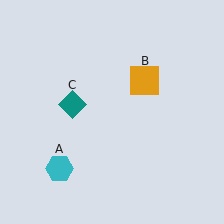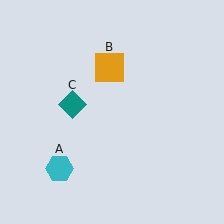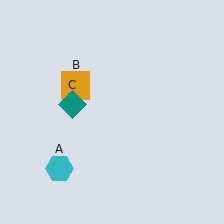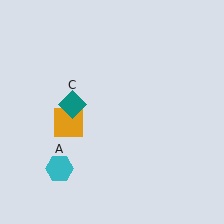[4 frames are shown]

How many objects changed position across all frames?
1 object changed position: orange square (object B).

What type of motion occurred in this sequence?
The orange square (object B) rotated counterclockwise around the center of the scene.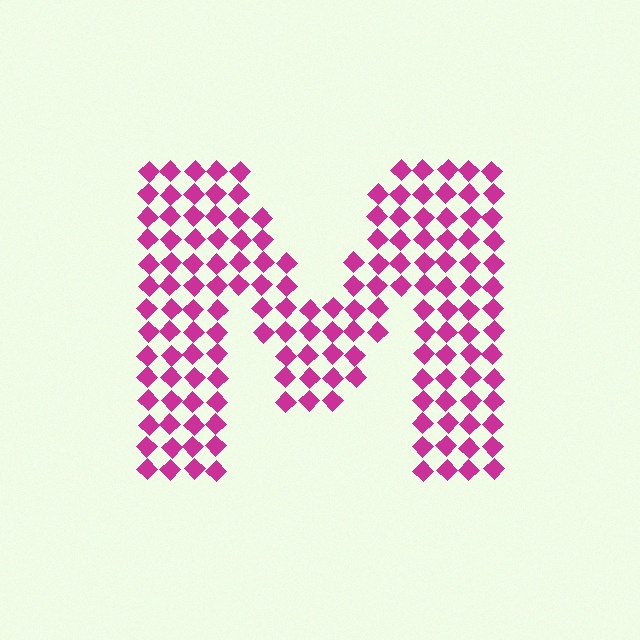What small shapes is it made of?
It is made of small diamonds.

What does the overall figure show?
The overall figure shows the letter M.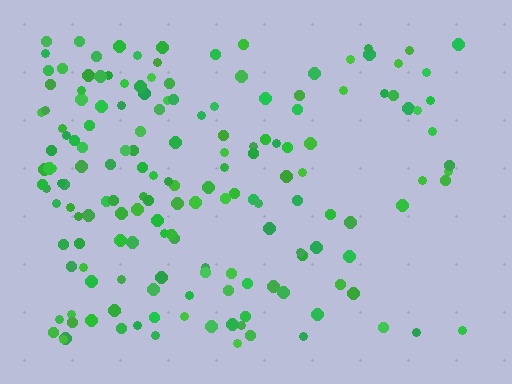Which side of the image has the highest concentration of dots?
The left.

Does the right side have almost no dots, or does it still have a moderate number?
Still a moderate number, just noticeably fewer than the left.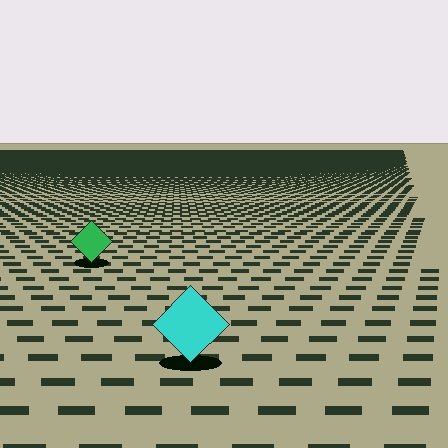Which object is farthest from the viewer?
The green diamond is farthest from the viewer. It appears smaller and the ground texture around it is denser.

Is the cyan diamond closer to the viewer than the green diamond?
Yes. The cyan diamond is closer — you can tell from the texture gradient: the ground texture is coarser near it.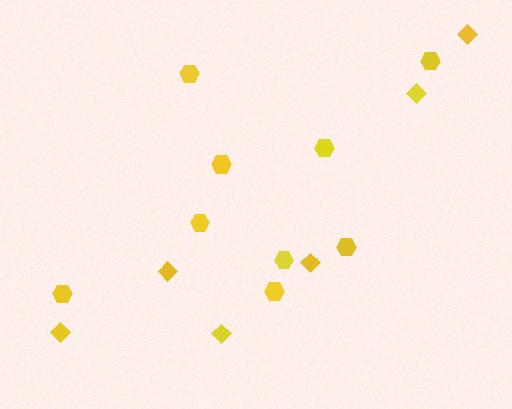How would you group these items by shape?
There are 2 groups: one group of hexagons (9) and one group of diamonds (6).